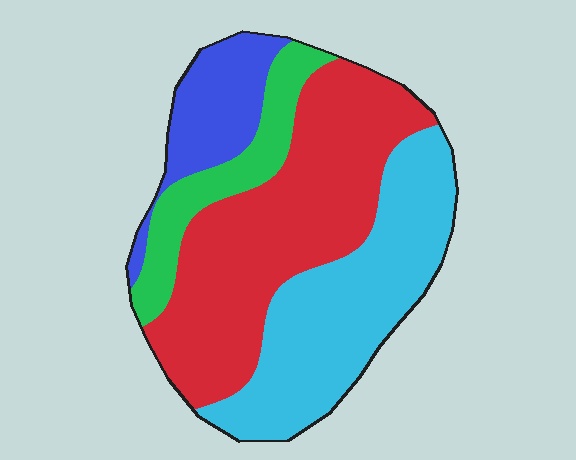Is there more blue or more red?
Red.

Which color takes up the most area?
Red, at roughly 40%.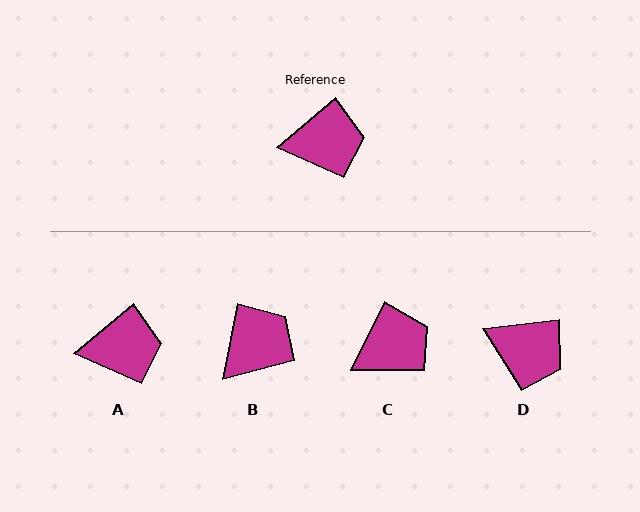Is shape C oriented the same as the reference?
No, it is off by about 24 degrees.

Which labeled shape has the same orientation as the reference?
A.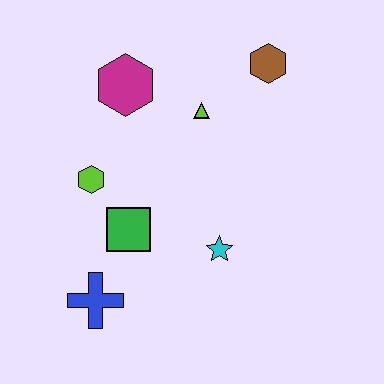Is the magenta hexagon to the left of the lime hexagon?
No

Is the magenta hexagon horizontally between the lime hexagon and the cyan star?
Yes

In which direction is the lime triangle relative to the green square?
The lime triangle is above the green square.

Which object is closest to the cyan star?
The green square is closest to the cyan star.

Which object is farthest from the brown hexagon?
The blue cross is farthest from the brown hexagon.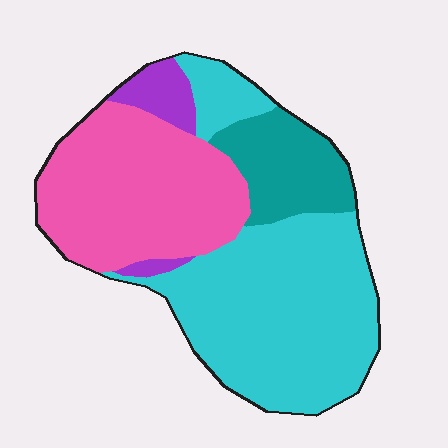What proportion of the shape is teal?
Teal covers roughly 15% of the shape.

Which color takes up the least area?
Purple, at roughly 5%.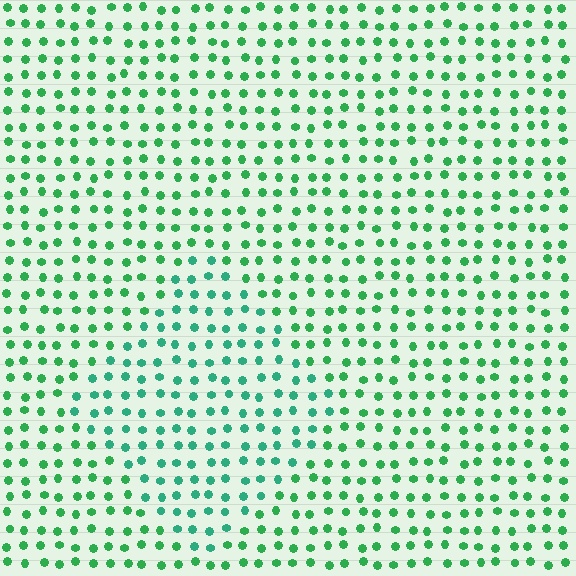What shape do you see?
I see a diamond.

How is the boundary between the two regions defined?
The boundary is defined purely by a slight shift in hue (about 23 degrees). Spacing, size, and orientation are identical on both sides.